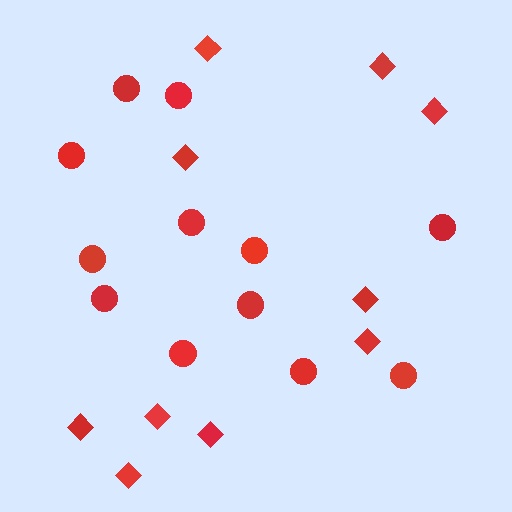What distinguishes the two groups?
There are 2 groups: one group of circles (12) and one group of diamonds (10).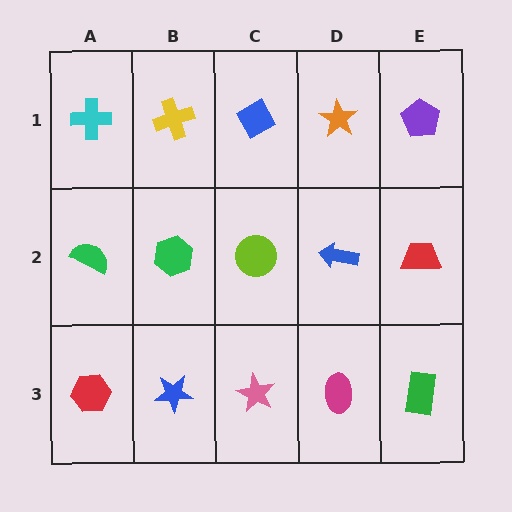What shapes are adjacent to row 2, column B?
A yellow cross (row 1, column B), a blue star (row 3, column B), a green semicircle (row 2, column A), a lime circle (row 2, column C).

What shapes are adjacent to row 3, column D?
A blue arrow (row 2, column D), a pink star (row 3, column C), a green rectangle (row 3, column E).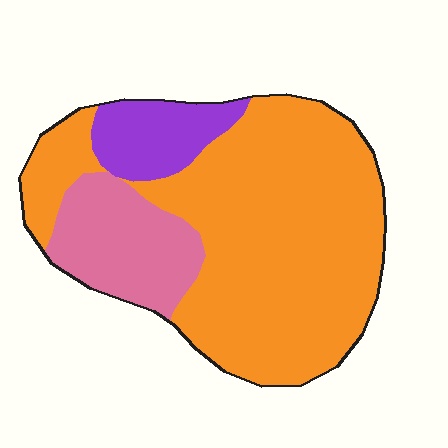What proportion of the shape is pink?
Pink covers roughly 20% of the shape.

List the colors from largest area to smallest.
From largest to smallest: orange, pink, purple.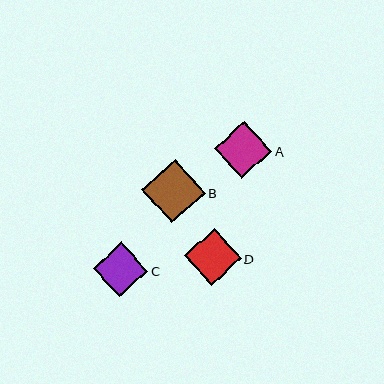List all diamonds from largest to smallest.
From largest to smallest: B, A, D, C.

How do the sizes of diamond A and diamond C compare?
Diamond A and diamond C are approximately the same size.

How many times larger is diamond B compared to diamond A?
Diamond B is approximately 1.1 times the size of diamond A.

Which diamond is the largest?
Diamond B is the largest with a size of approximately 63 pixels.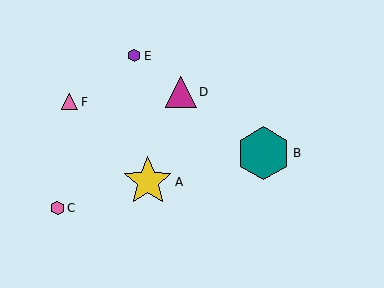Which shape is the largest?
The teal hexagon (labeled B) is the largest.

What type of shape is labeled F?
Shape F is a pink triangle.